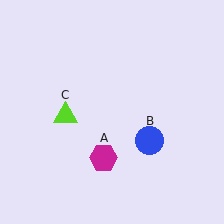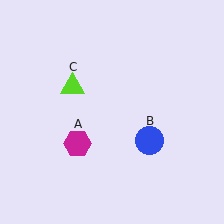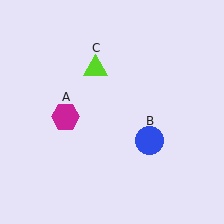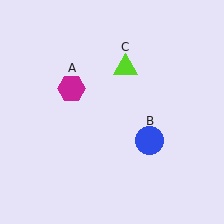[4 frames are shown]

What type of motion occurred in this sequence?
The magenta hexagon (object A), lime triangle (object C) rotated clockwise around the center of the scene.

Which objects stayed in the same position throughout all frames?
Blue circle (object B) remained stationary.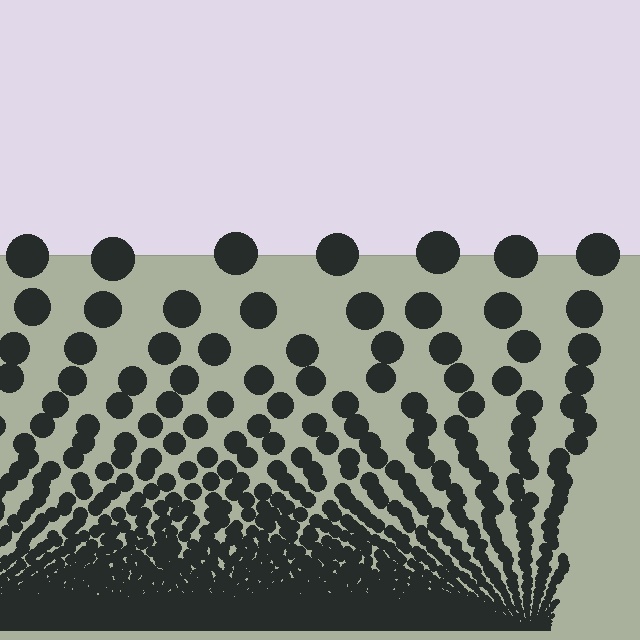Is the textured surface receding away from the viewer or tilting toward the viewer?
The surface appears to tilt toward the viewer. Texture elements get larger and sparser toward the top.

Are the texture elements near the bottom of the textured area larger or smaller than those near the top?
Smaller. The gradient is inverted — elements near the bottom are smaller and denser.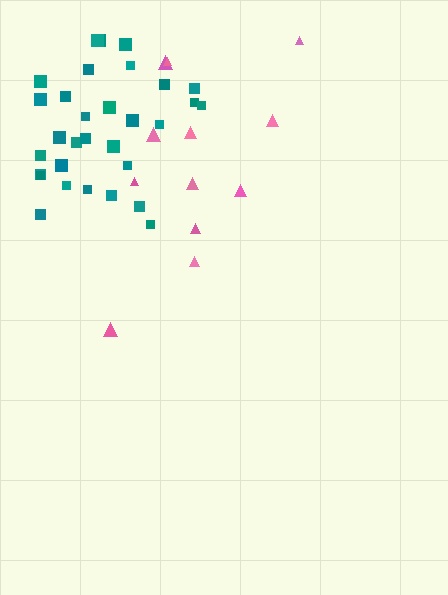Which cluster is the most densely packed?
Teal.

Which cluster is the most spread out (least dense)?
Pink.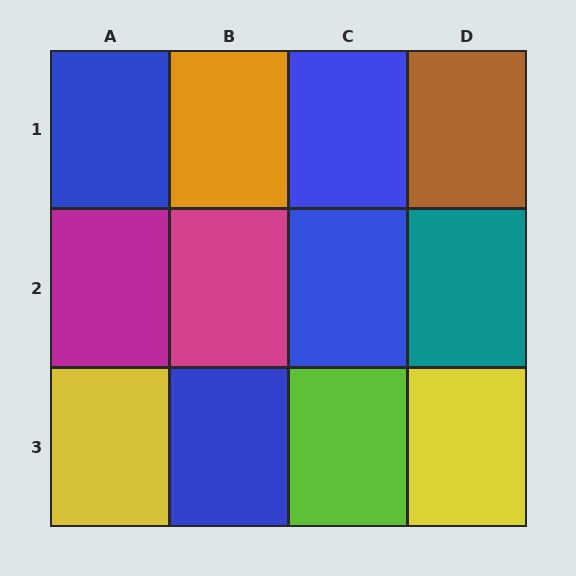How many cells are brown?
1 cell is brown.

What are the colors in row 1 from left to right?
Blue, orange, blue, brown.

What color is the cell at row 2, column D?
Teal.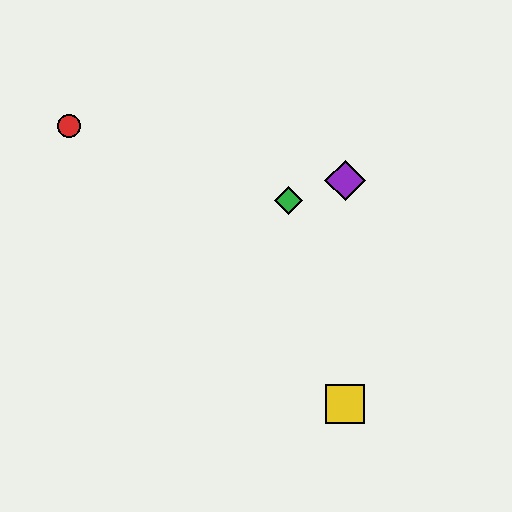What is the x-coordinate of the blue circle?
The blue circle is at x≈345.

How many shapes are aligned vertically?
3 shapes (the blue circle, the yellow square, the purple diamond) are aligned vertically.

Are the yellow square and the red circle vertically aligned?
No, the yellow square is at x≈345 and the red circle is at x≈69.